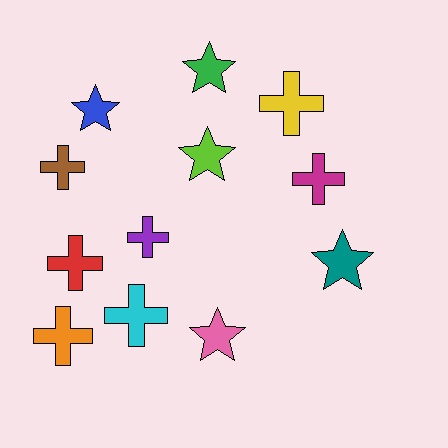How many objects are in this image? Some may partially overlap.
There are 12 objects.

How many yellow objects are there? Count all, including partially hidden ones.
There is 1 yellow object.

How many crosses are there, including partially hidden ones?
There are 7 crosses.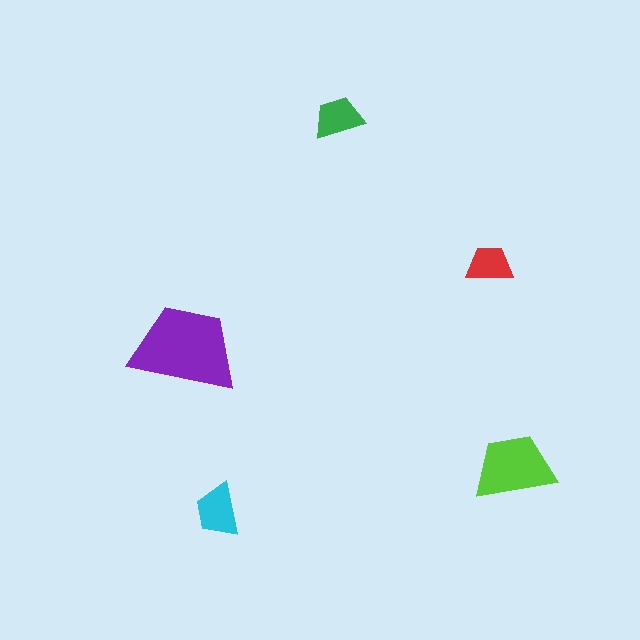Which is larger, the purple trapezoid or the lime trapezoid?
The purple one.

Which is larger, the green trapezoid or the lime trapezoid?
The lime one.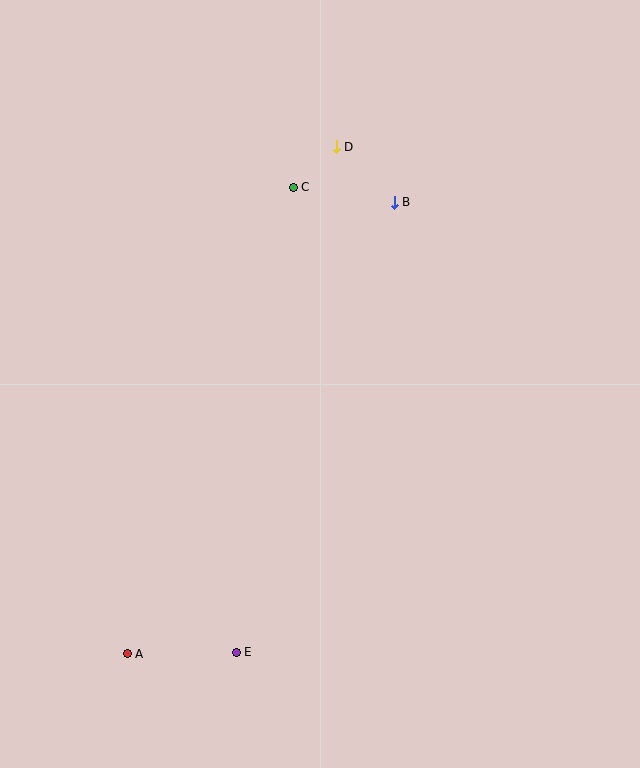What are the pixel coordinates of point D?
Point D is at (336, 147).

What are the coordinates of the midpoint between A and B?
The midpoint between A and B is at (261, 428).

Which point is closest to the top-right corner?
Point B is closest to the top-right corner.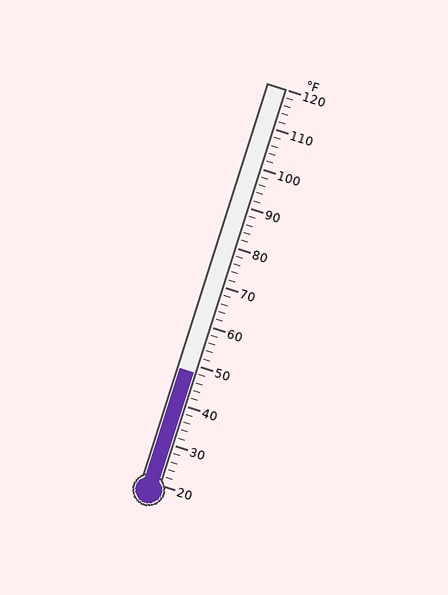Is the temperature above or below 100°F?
The temperature is below 100°F.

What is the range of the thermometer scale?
The thermometer scale ranges from 20°F to 120°F.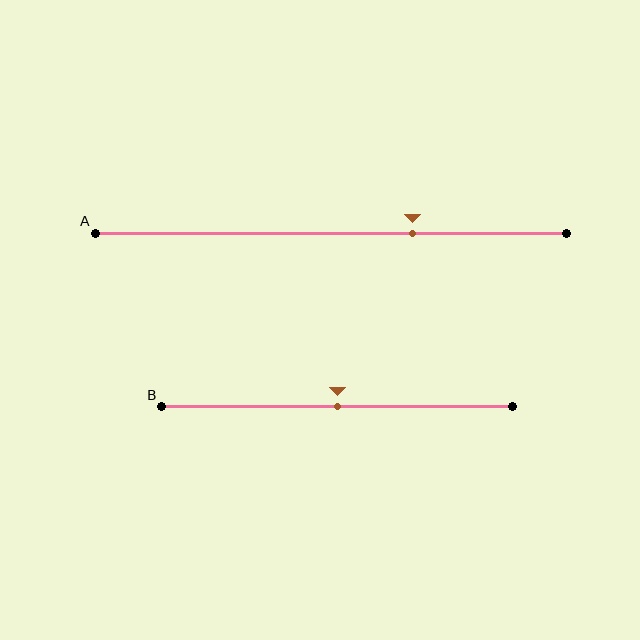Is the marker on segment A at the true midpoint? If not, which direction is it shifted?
No, the marker on segment A is shifted to the right by about 17% of the segment length.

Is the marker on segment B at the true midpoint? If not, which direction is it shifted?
Yes, the marker on segment B is at the true midpoint.